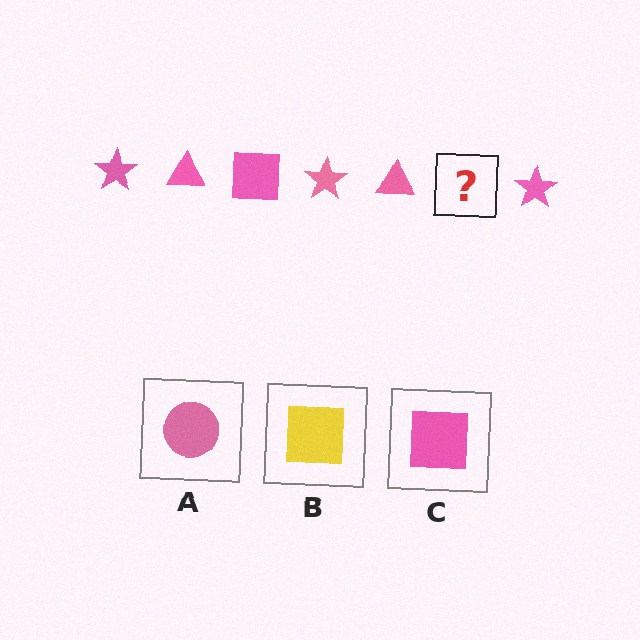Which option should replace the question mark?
Option C.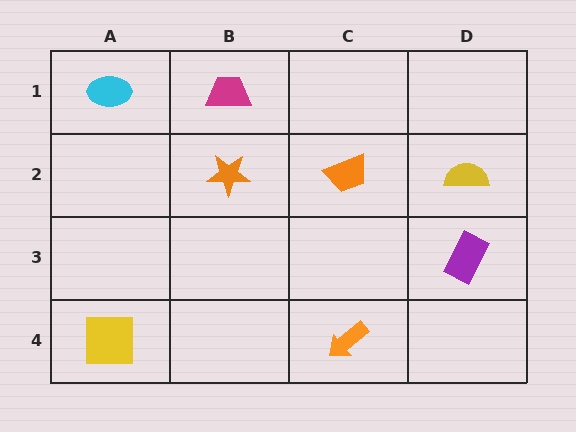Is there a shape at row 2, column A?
No, that cell is empty.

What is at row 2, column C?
An orange trapezoid.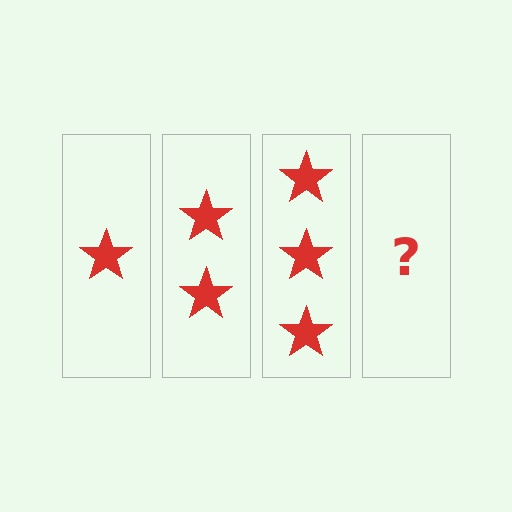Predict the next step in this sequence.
The next step is 4 stars.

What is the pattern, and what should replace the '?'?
The pattern is that each step adds one more star. The '?' should be 4 stars.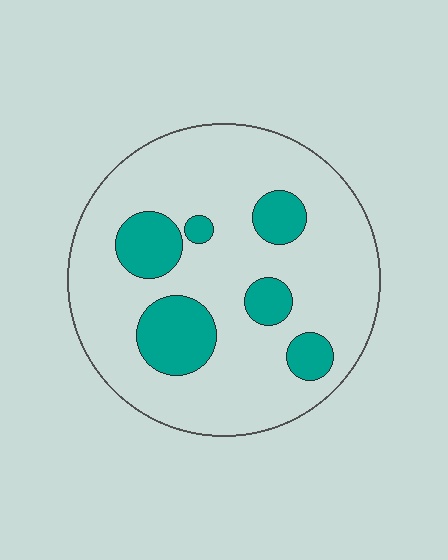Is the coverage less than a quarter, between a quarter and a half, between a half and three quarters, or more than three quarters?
Less than a quarter.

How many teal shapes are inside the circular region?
6.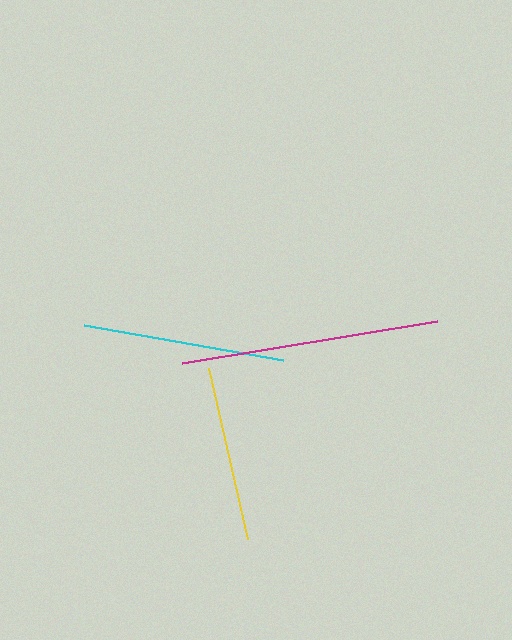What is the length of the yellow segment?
The yellow segment is approximately 176 pixels long.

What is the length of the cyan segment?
The cyan segment is approximately 202 pixels long.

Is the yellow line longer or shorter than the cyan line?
The cyan line is longer than the yellow line.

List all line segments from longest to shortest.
From longest to shortest: magenta, cyan, yellow.